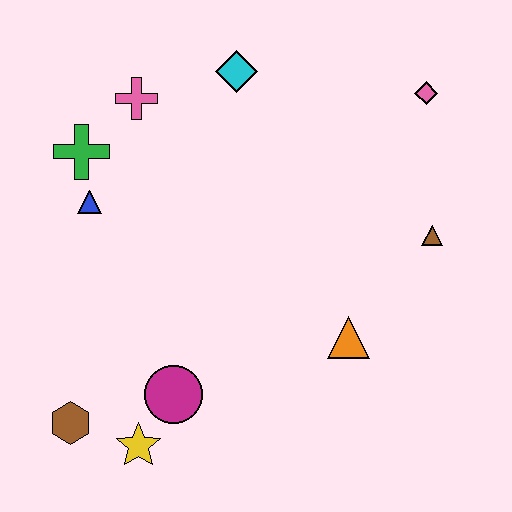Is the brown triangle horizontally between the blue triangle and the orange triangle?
No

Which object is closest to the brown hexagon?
The yellow star is closest to the brown hexagon.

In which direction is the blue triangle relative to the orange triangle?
The blue triangle is to the left of the orange triangle.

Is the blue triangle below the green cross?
Yes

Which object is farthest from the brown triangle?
The brown hexagon is farthest from the brown triangle.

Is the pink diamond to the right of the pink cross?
Yes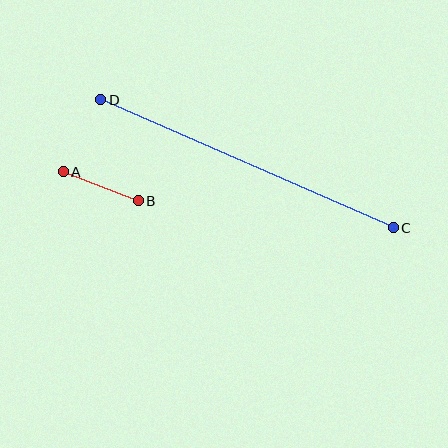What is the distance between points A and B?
The distance is approximately 80 pixels.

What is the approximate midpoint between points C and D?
The midpoint is at approximately (247, 164) pixels.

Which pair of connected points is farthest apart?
Points C and D are farthest apart.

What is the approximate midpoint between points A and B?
The midpoint is at approximately (101, 186) pixels.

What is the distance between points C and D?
The distance is approximately 319 pixels.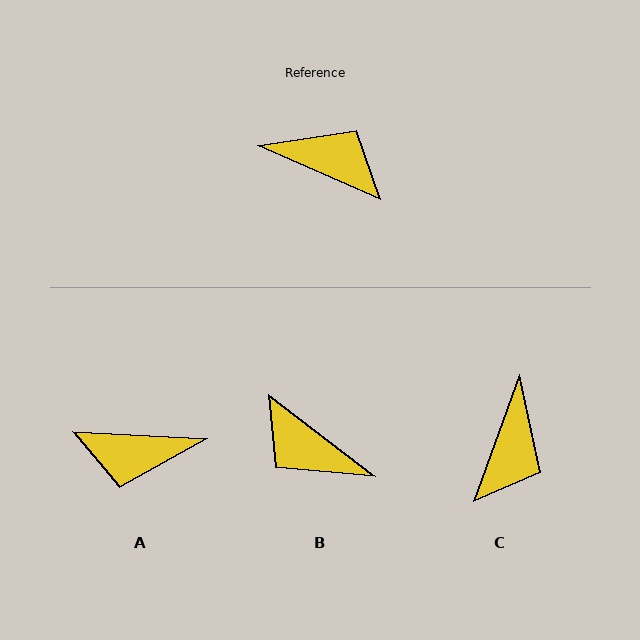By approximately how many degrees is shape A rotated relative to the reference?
Approximately 159 degrees clockwise.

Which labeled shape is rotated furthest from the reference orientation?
B, about 167 degrees away.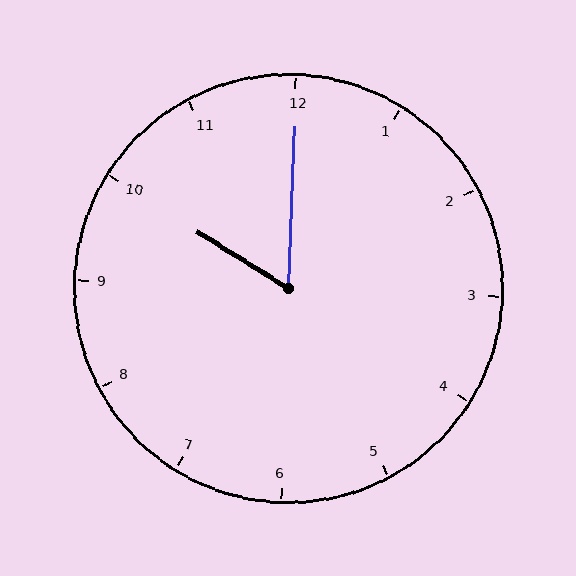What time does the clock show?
10:00.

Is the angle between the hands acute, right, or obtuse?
It is acute.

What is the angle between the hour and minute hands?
Approximately 60 degrees.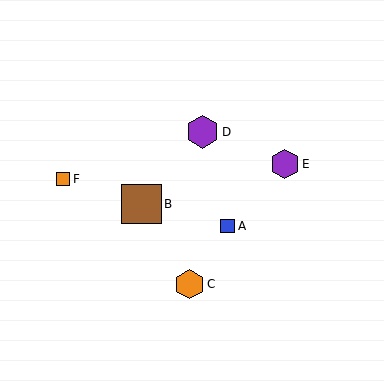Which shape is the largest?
The brown square (labeled B) is the largest.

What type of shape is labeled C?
Shape C is an orange hexagon.